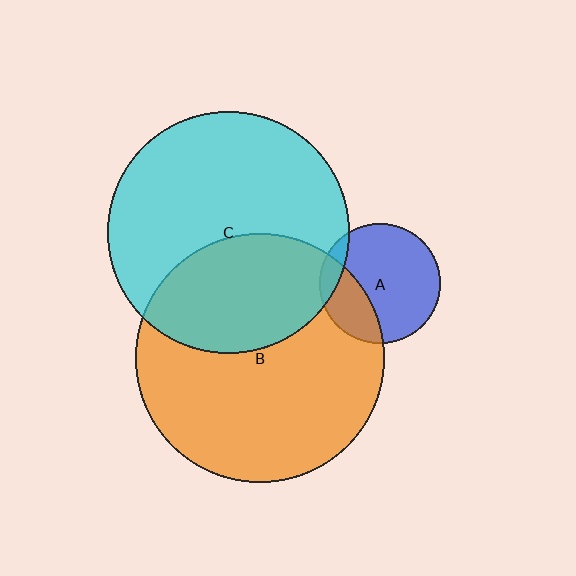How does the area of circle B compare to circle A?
Approximately 4.2 times.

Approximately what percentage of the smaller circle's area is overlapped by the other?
Approximately 10%.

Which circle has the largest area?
Circle B (orange).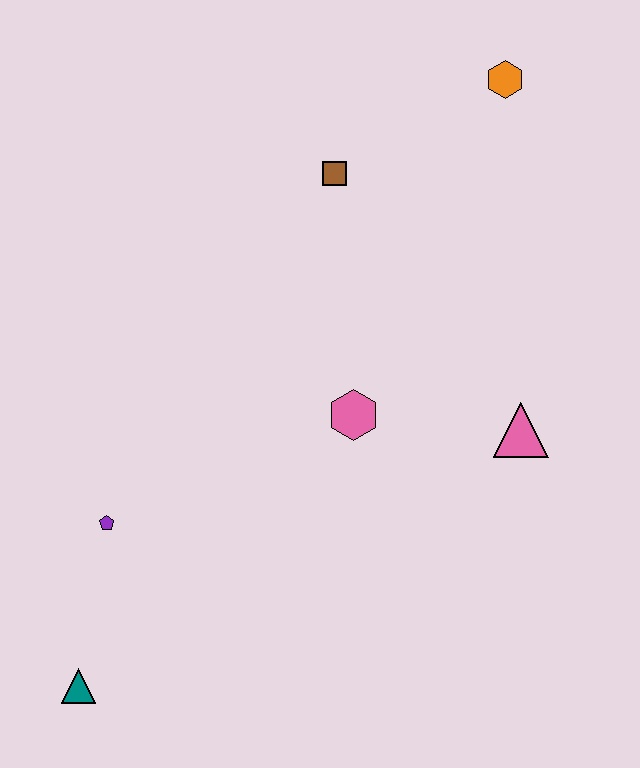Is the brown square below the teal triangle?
No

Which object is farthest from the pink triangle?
The teal triangle is farthest from the pink triangle.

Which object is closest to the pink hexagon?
The pink triangle is closest to the pink hexagon.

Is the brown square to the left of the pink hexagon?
Yes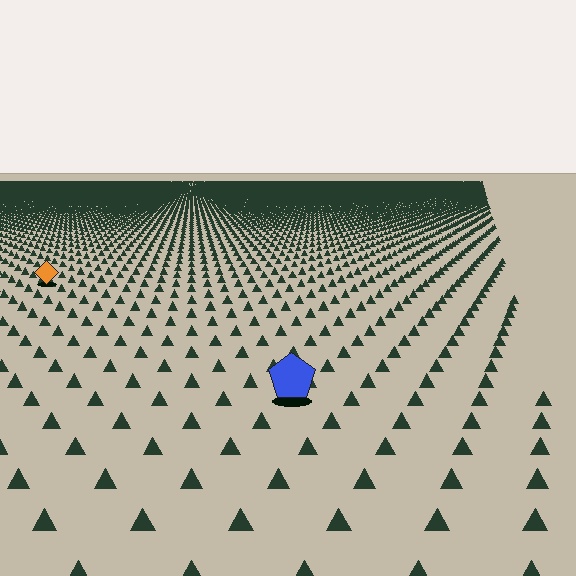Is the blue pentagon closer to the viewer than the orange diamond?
Yes. The blue pentagon is closer — you can tell from the texture gradient: the ground texture is coarser near it.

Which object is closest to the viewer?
The blue pentagon is closest. The texture marks near it are larger and more spread out.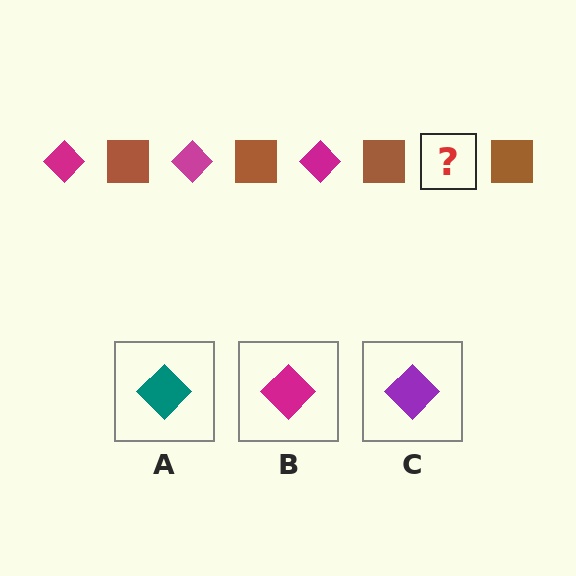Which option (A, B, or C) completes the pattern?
B.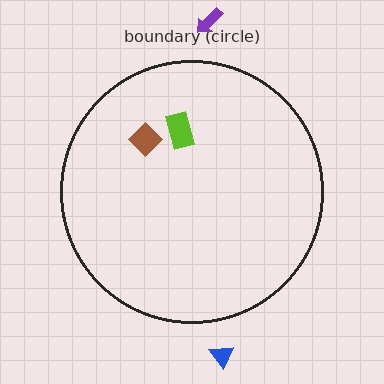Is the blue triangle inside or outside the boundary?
Outside.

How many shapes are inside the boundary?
2 inside, 2 outside.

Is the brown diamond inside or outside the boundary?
Inside.